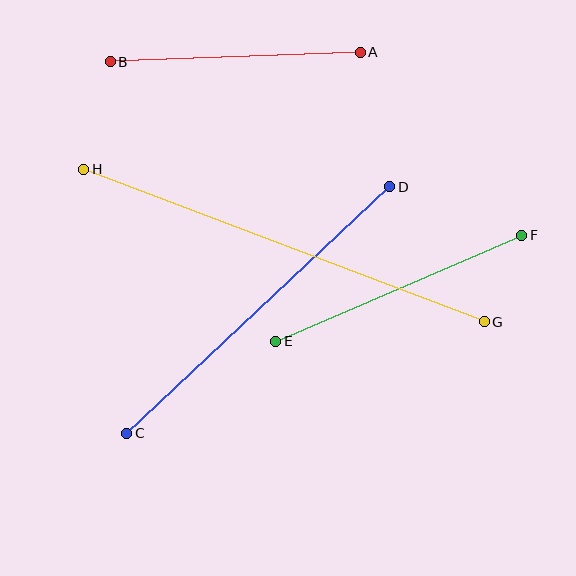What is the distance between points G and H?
The distance is approximately 429 pixels.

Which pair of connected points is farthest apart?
Points G and H are farthest apart.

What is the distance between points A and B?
The distance is approximately 250 pixels.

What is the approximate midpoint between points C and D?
The midpoint is at approximately (258, 310) pixels.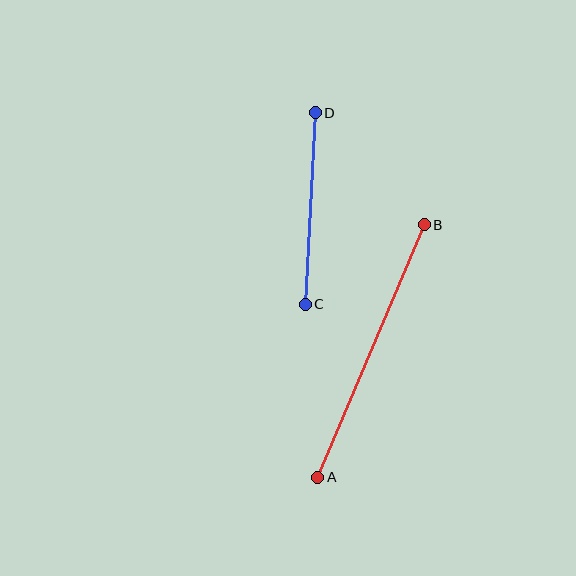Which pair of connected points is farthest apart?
Points A and B are farthest apart.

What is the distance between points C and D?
The distance is approximately 192 pixels.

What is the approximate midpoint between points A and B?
The midpoint is at approximately (371, 351) pixels.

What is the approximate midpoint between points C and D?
The midpoint is at approximately (310, 209) pixels.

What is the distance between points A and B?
The distance is approximately 274 pixels.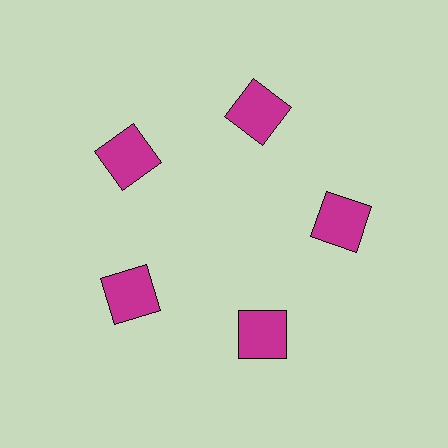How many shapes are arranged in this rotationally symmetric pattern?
There are 5 shapes, arranged in 5 groups of 1.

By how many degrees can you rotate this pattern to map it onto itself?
The pattern maps onto itself every 72 degrees of rotation.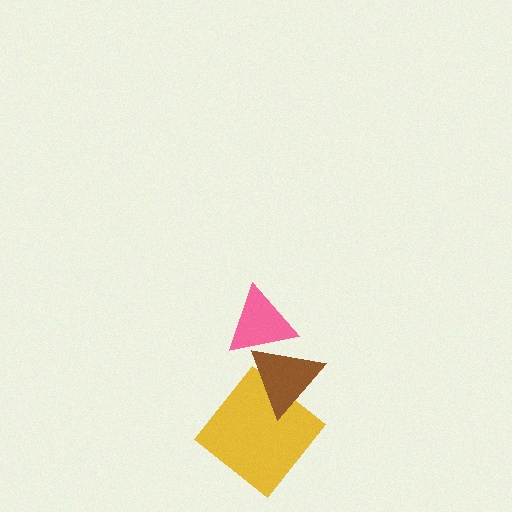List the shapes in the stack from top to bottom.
From top to bottom: the pink triangle, the brown triangle, the yellow diamond.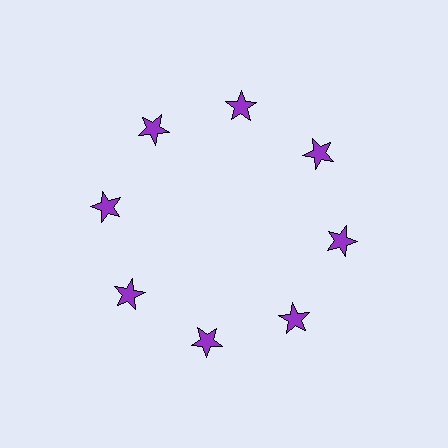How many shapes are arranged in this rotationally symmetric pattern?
There are 8 shapes, arranged in 8 groups of 1.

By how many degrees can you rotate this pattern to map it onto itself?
The pattern maps onto itself every 45 degrees of rotation.